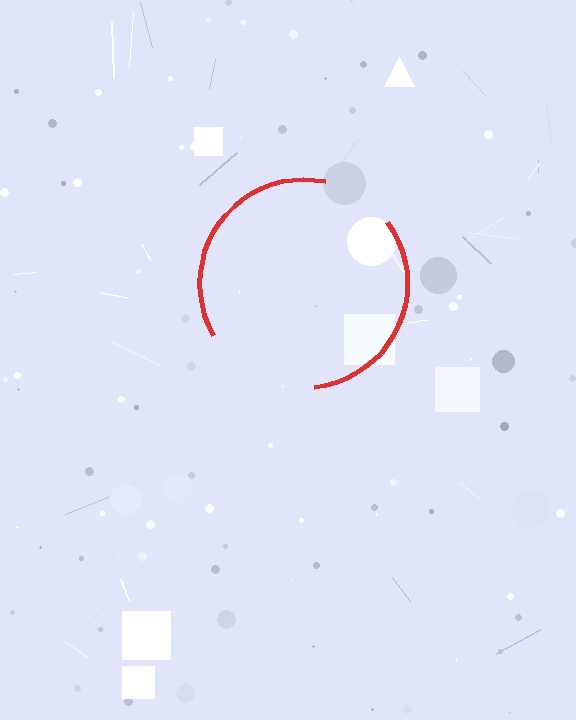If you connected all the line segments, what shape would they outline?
They would outline a circle.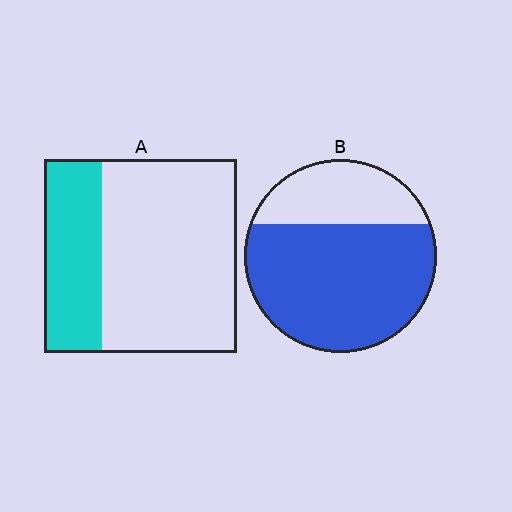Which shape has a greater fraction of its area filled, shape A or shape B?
Shape B.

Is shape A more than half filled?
No.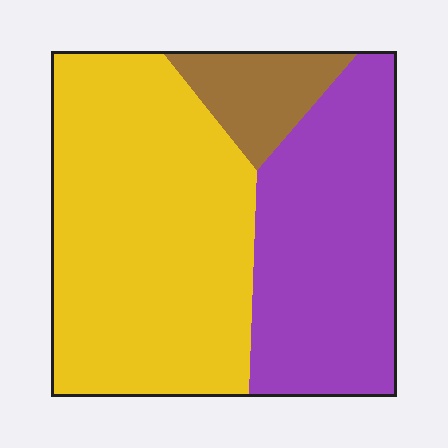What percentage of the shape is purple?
Purple covers 36% of the shape.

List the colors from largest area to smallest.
From largest to smallest: yellow, purple, brown.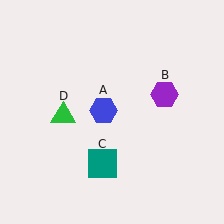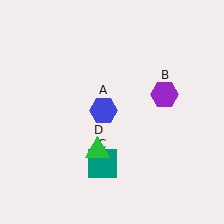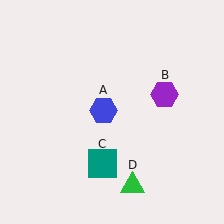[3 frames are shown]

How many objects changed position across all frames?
1 object changed position: green triangle (object D).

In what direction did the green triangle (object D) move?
The green triangle (object D) moved down and to the right.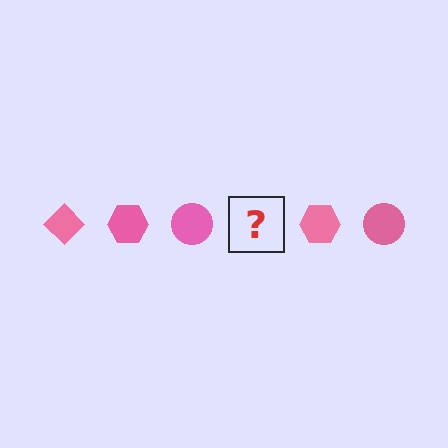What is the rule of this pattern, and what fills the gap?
The rule is that the pattern cycles through diamond, hexagon, circle shapes in pink. The gap should be filled with a pink diamond.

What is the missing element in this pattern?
The missing element is a pink diamond.